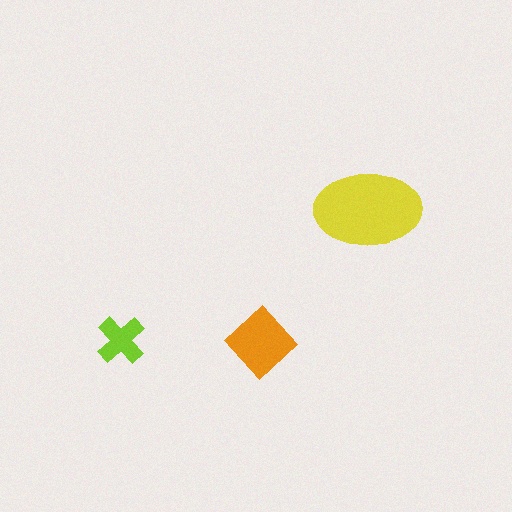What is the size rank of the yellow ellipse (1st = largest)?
1st.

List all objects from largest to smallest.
The yellow ellipse, the orange diamond, the lime cross.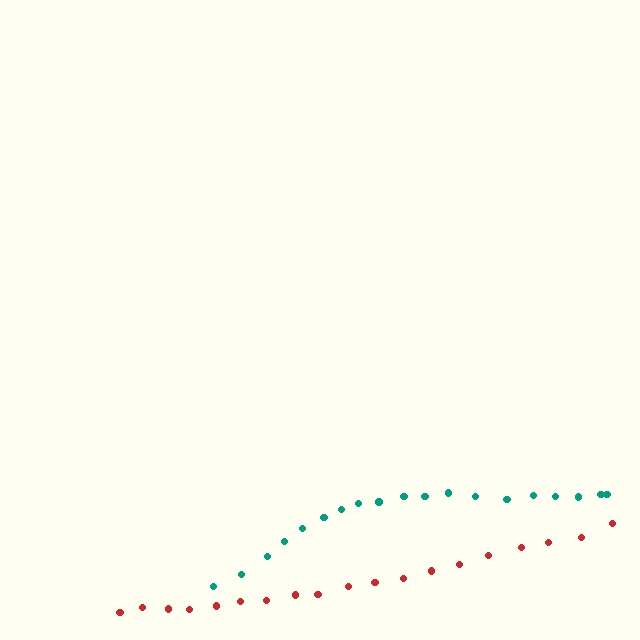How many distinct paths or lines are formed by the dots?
There are 2 distinct paths.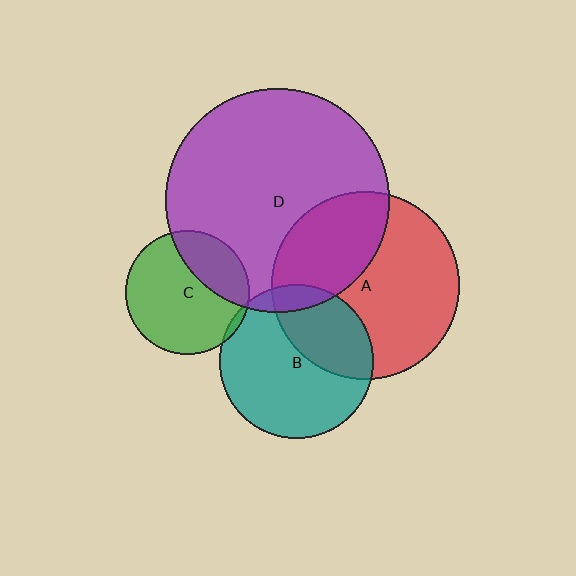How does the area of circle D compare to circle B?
Approximately 2.1 times.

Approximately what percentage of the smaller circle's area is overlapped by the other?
Approximately 30%.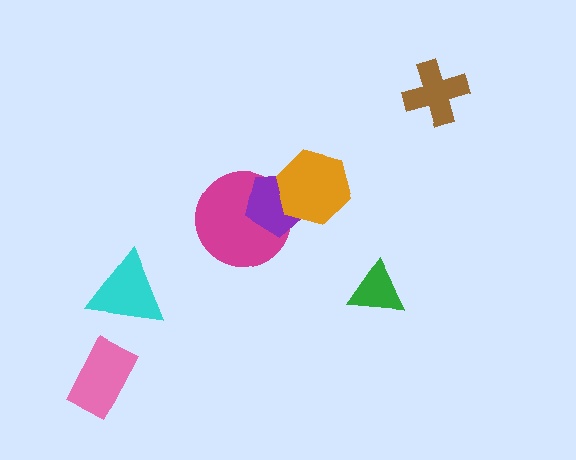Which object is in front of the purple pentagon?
The orange hexagon is in front of the purple pentagon.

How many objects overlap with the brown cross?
0 objects overlap with the brown cross.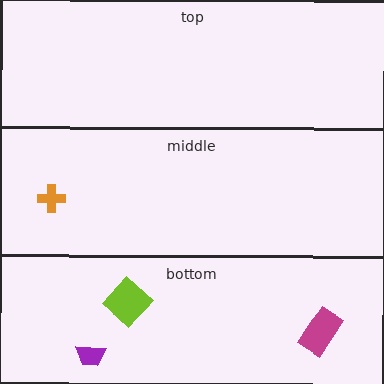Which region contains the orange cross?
The middle region.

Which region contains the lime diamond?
The bottom region.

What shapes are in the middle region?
The orange cross.